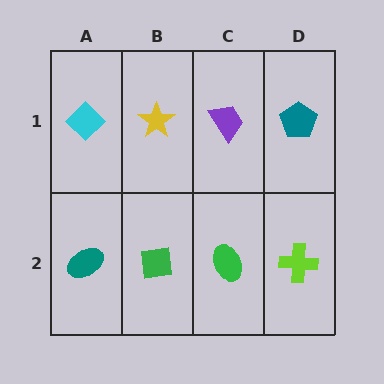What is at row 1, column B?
A yellow star.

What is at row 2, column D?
A lime cross.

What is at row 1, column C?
A purple trapezoid.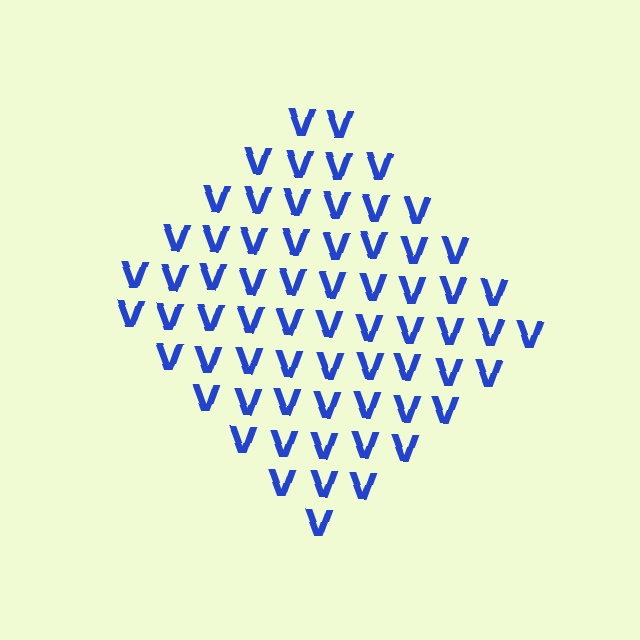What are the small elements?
The small elements are letter V's.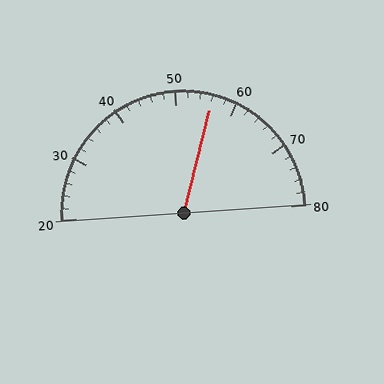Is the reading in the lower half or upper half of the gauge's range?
The reading is in the upper half of the range (20 to 80).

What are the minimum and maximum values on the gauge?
The gauge ranges from 20 to 80.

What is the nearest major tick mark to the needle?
The nearest major tick mark is 60.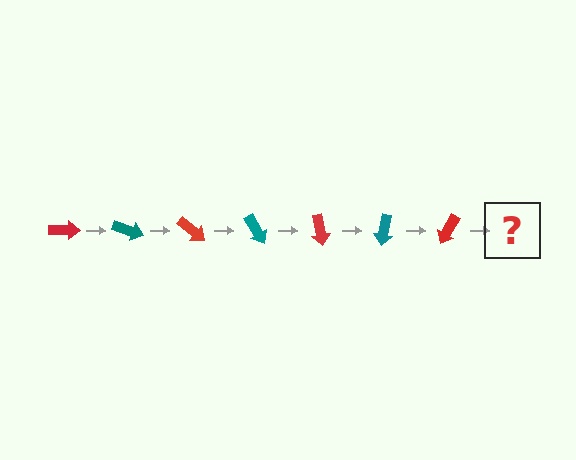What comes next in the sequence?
The next element should be a teal arrow, rotated 140 degrees from the start.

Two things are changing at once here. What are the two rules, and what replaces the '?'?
The two rules are that it rotates 20 degrees each step and the color cycles through red and teal. The '?' should be a teal arrow, rotated 140 degrees from the start.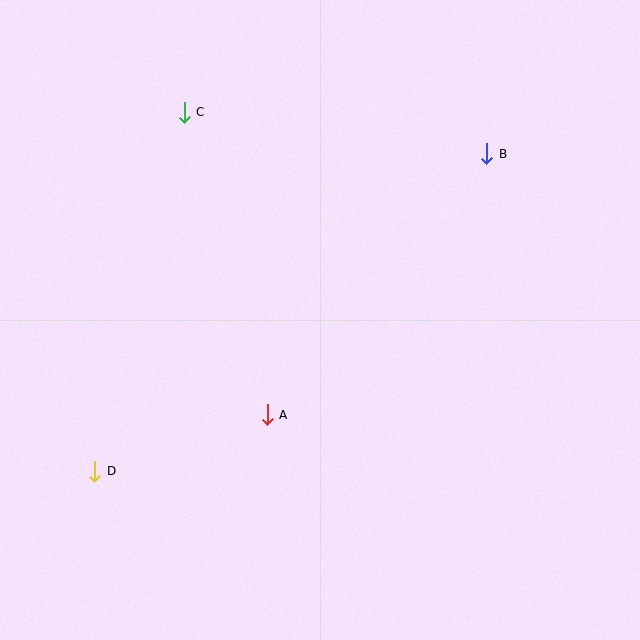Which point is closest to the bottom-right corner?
Point A is closest to the bottom-right corner.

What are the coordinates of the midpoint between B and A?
The midpoint between B and A is at (377, 284).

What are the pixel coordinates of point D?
Point D is at (95, 471).